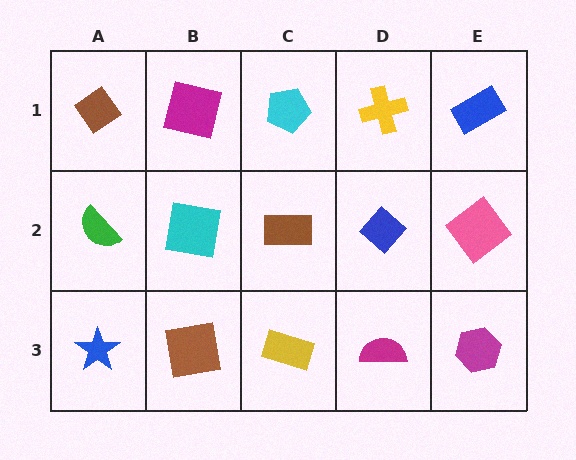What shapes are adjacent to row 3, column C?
A brown rectangle (row 2, column C), a brown square (row 3, column B), a magenta semicircle (row 3, column D).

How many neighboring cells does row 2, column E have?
3.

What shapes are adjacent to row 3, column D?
A blue diamond (row 2, column D), a yellow rectangle (row 3, column C), a magenta hexagon (row 3, column E).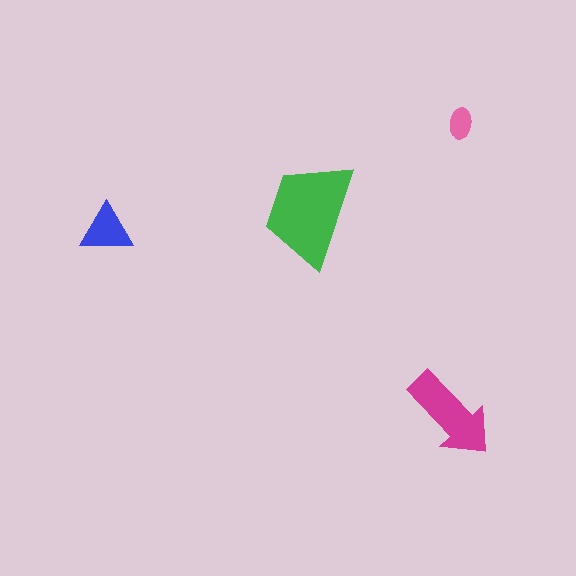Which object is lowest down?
The magenta arrow is bottommost.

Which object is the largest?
The green trapezoid.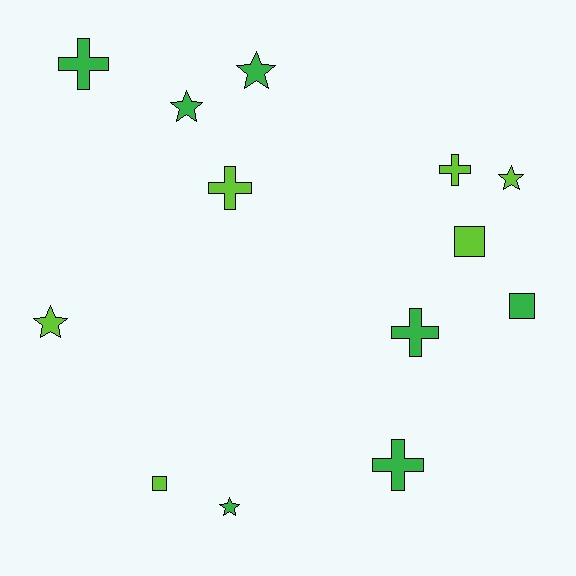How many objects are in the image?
There are 13 objects.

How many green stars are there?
There are 3 green stars.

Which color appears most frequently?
Green, with 7 objects.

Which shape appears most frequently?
Star, with 5 objects.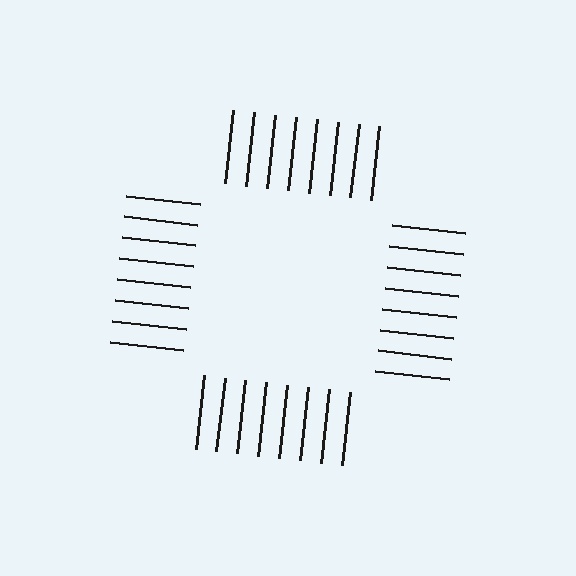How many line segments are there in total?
32 — 8 along each of the 4 edges.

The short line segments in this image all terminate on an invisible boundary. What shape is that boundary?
An illusory square — the line segments terminate on its edges but no continuous stroke is drawn.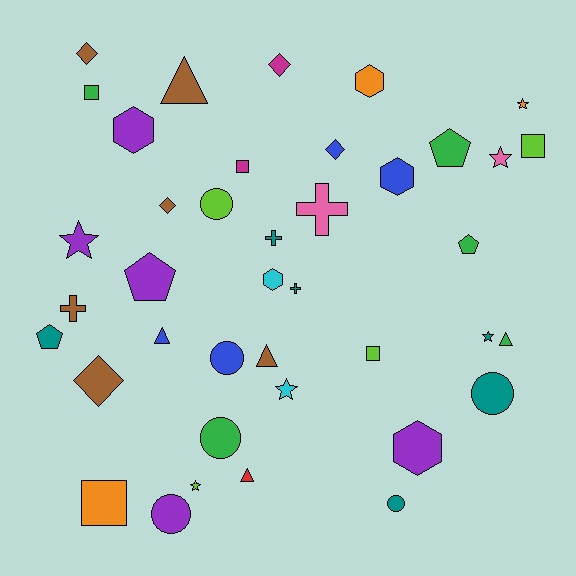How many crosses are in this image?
There are 4 crosses.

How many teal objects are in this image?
There are 6 teal objects.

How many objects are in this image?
There are 40 objects.